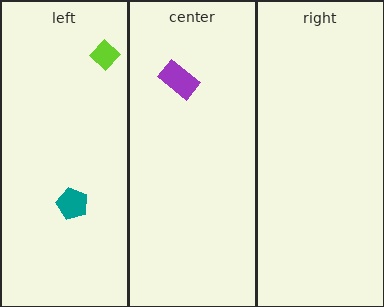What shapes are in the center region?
The purple rectangle.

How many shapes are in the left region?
2.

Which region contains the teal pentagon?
The left region.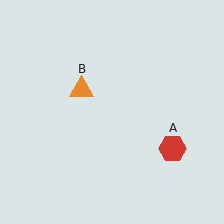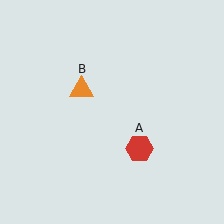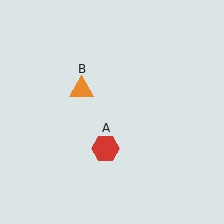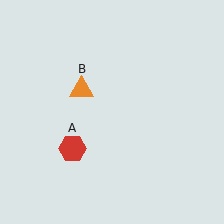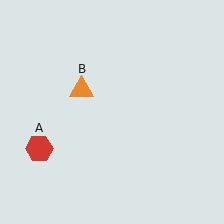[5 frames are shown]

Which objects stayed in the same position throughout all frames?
Orange triangle (object B) remained stationary.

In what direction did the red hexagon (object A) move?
The red hexagon (object A) moved left.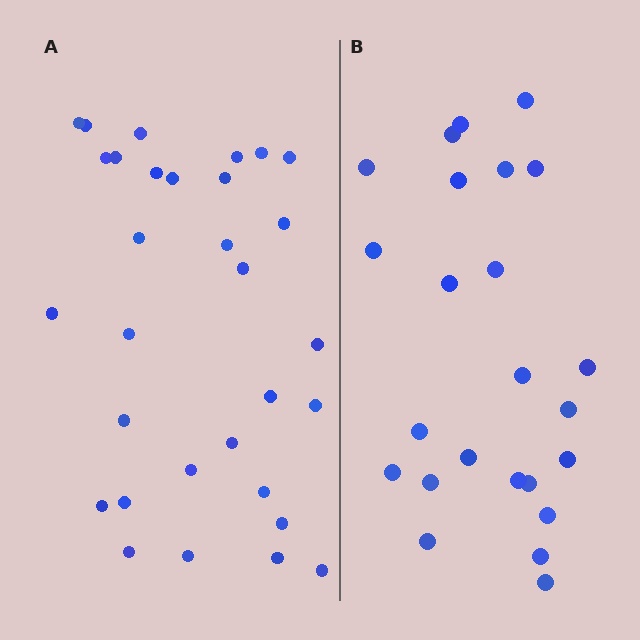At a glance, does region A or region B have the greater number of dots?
Region A (the left region) has more dots.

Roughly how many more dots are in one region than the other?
Region A has roughly 8 or so more dots than region B.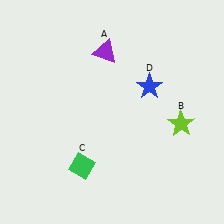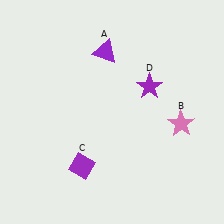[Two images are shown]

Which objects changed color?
B changed from lime to pink. C changed from green to purple. D changed from blue to purple.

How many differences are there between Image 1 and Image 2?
There are 3 differences between the two images.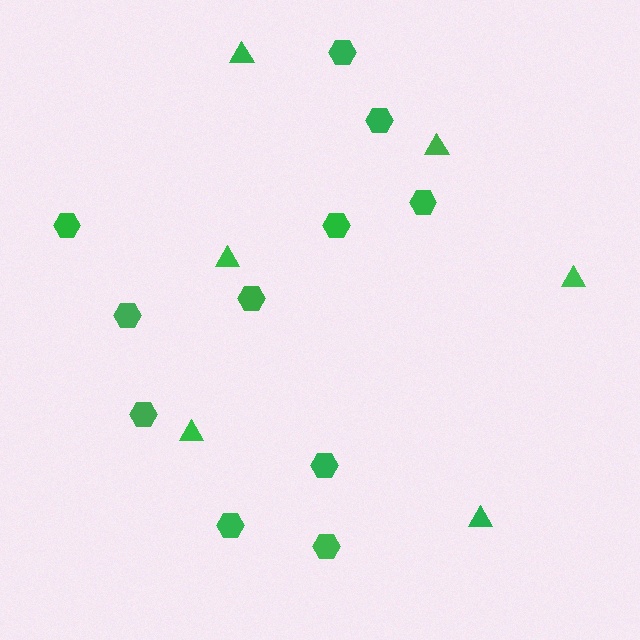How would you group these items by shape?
There are 2 groups: one group of hexagons (11) and one group of triangles (6).